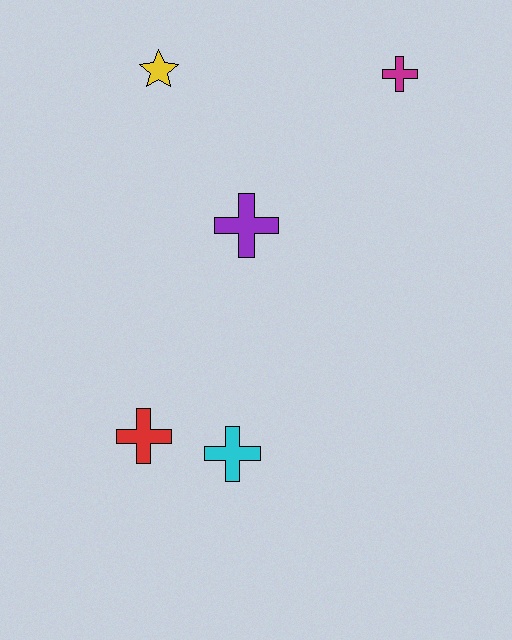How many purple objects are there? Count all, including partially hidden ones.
There is 1 purple object.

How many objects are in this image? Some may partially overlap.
There are 5 objects.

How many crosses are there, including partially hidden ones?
There are 4 crosses.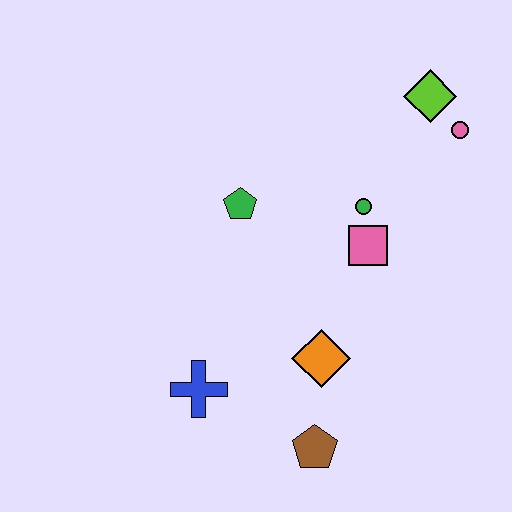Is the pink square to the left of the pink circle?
Yes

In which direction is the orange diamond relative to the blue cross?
The orange diamond is to the right of the blue cross.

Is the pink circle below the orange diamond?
No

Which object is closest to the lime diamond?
The pink circle is closest to the lime diamond.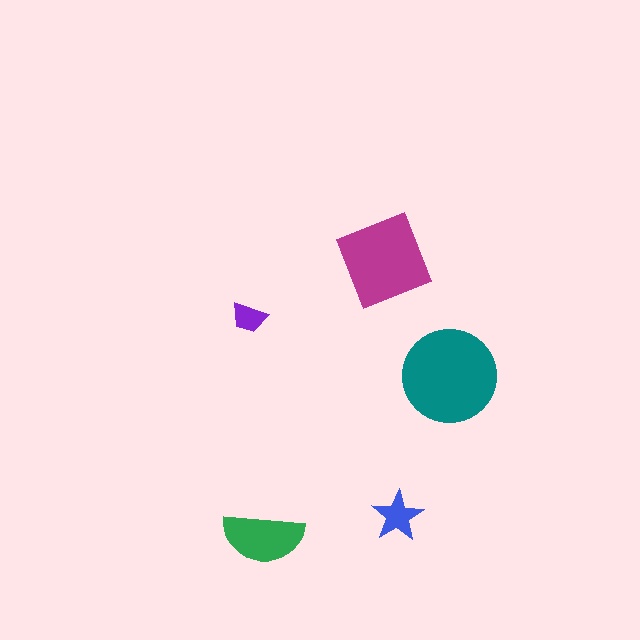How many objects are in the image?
There are 5 objects in the image.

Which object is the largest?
The teal circle.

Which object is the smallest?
The purple trapezoid.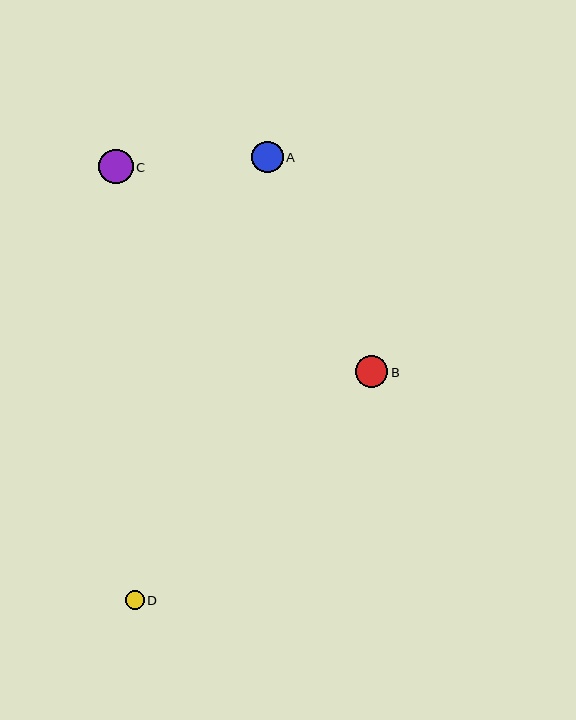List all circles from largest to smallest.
From largest to smallest: C, B, A, D.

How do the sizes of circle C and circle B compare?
Circle C and circle B are approximately the same size.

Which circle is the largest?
Circle C is the largest with a size of approximately 34 pixels.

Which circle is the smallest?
Circle D is the smallest with a size of approximately 18 pixels.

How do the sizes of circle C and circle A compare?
Circle C and circle A are approximately the same size.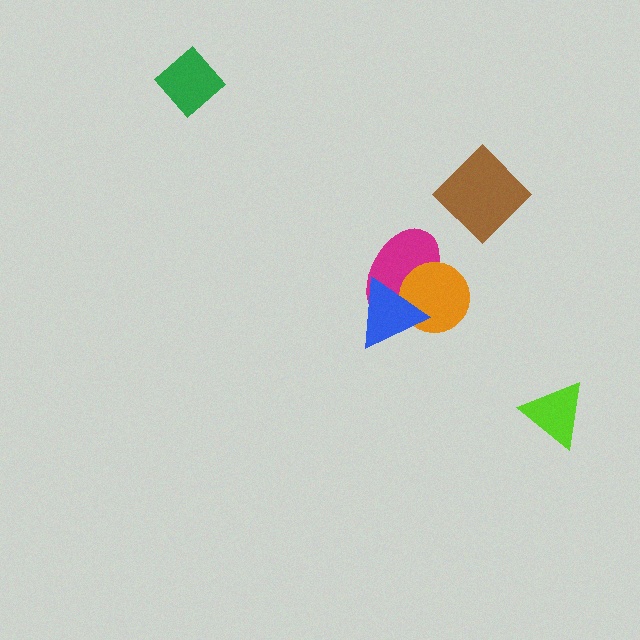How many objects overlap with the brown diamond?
0 objects overlap with the brown diamond.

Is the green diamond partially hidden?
No, no other shape covers it.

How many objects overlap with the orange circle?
2 objects overlap with the orange circle.